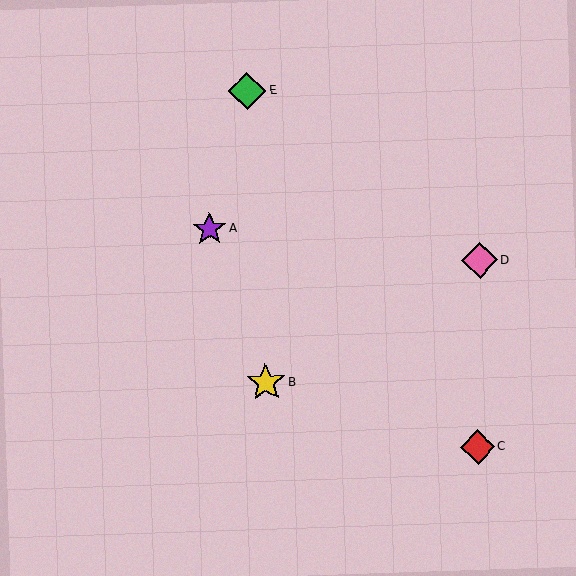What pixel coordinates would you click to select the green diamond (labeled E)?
Click at (247, 91) to select the green diamond E.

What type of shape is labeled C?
Shape C is a red diamond.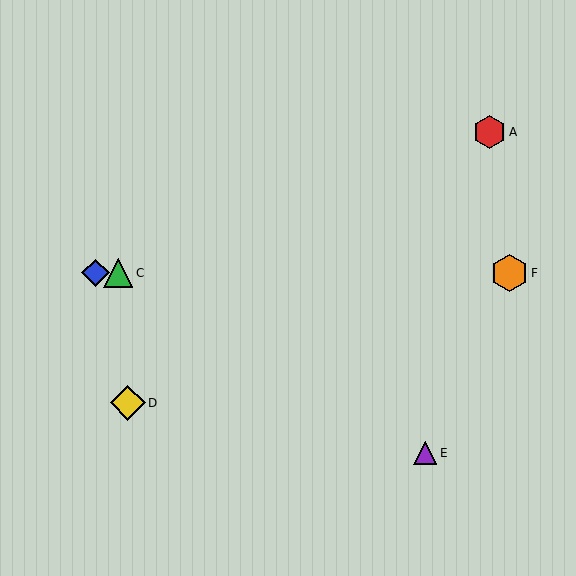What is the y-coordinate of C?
Object C is at y≈273.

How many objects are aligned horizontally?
3 objects (B, C, F) are aligned horizontally.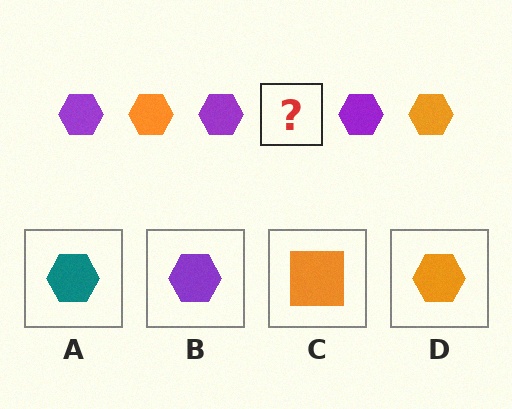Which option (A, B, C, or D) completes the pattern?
D.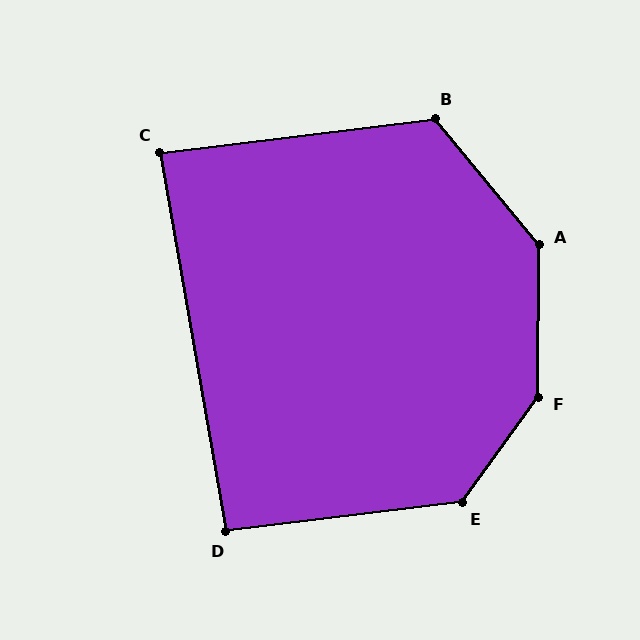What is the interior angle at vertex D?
Approximately 93 degrees (approximately right).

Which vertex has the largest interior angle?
F, at approximately 145 degrees.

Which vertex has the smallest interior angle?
C, at approximately 87 degrees.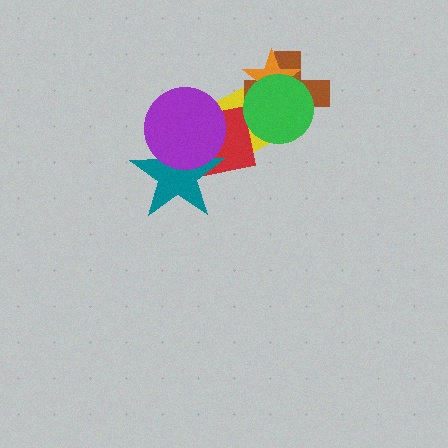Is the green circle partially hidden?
No, no other shape covers it.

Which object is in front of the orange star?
The green circle is in front of the orange star.